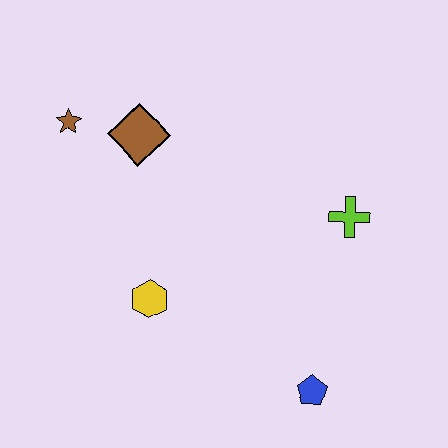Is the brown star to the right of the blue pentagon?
No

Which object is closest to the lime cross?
The blue pentagon is closest to the lime cross.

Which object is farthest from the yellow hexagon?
The lime cross is farthest from the yellow hexagon.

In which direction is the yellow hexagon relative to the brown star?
The yellow hexagon is below the brown star.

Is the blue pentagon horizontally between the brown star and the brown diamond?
No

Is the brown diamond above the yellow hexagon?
Yes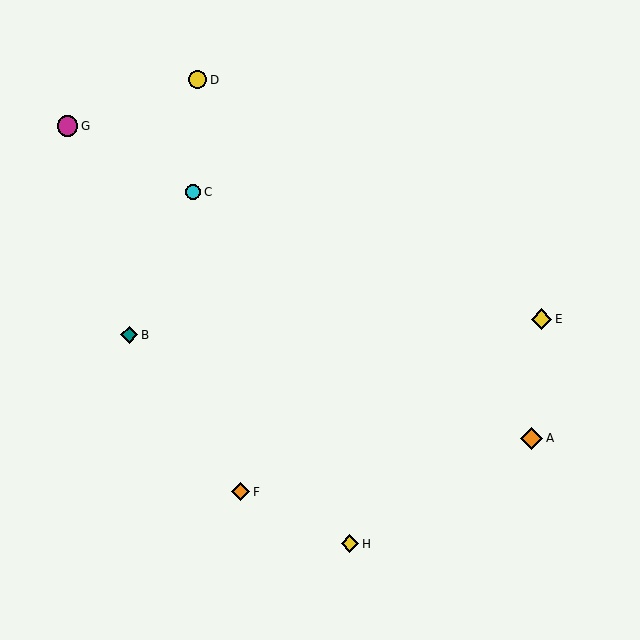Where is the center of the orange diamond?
The center of the orange diamond is at (241, 492).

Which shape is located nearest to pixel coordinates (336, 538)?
The yellow diamond (labeled H) at (350, 544) is nearest to that location.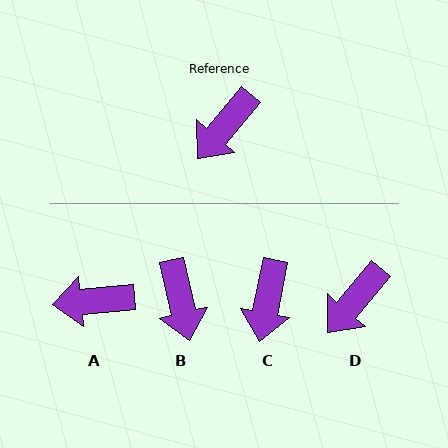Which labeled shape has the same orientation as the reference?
D.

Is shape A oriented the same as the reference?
No, it is off by about 44 degrees.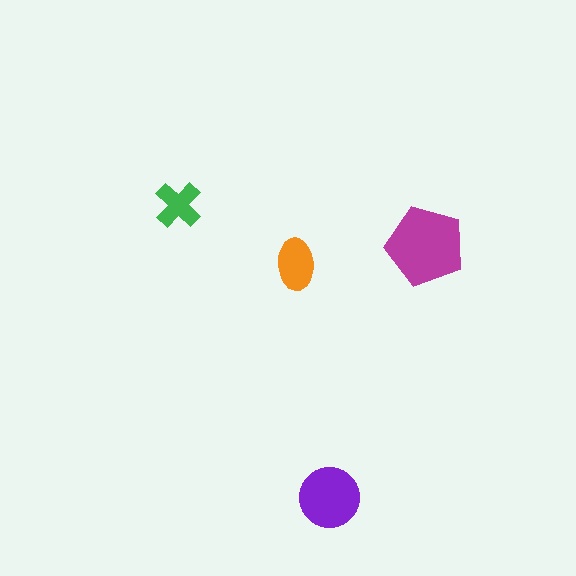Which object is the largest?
The magenta pentagon.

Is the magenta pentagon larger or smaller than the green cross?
Larger.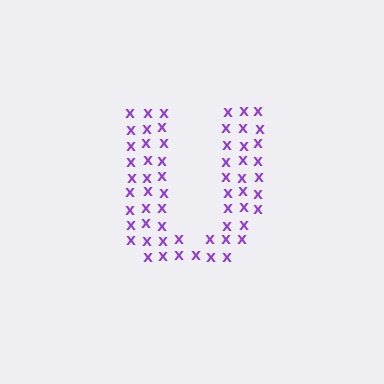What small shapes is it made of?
It is made of small letter X's.